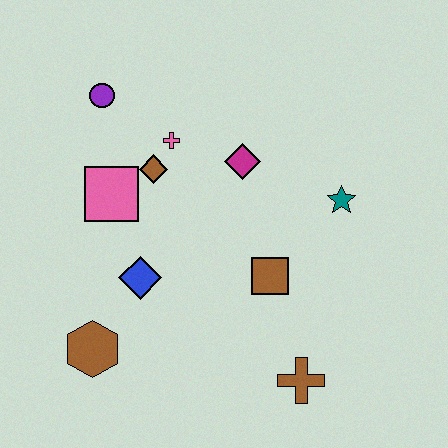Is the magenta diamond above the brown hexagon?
Yes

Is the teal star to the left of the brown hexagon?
No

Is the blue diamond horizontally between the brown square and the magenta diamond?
No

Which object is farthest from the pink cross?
The brown cross is farthest from the pink cross.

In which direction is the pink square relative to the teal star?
The pink square is to the left of the teal star.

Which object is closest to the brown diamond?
The pink cross is closest to the brown diamond.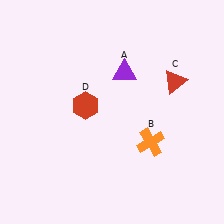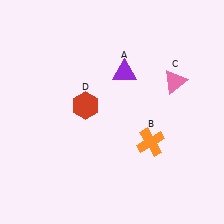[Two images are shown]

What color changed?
The triangle (C) changed from red in Image 1 to pink in Image 2.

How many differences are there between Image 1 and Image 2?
There is 1 difference between the two images.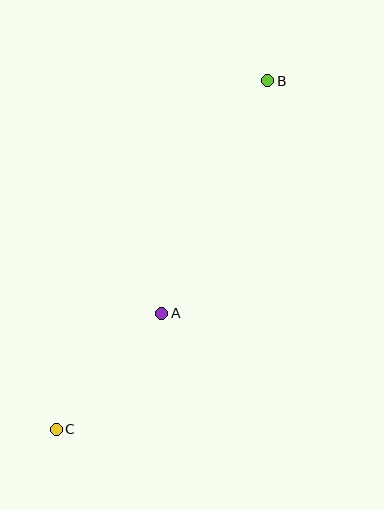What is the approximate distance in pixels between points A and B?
The distance between A and B is approximately 256 pixels.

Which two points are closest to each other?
Points A and C are closest to each other.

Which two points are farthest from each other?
Points B and C are farthest from each other.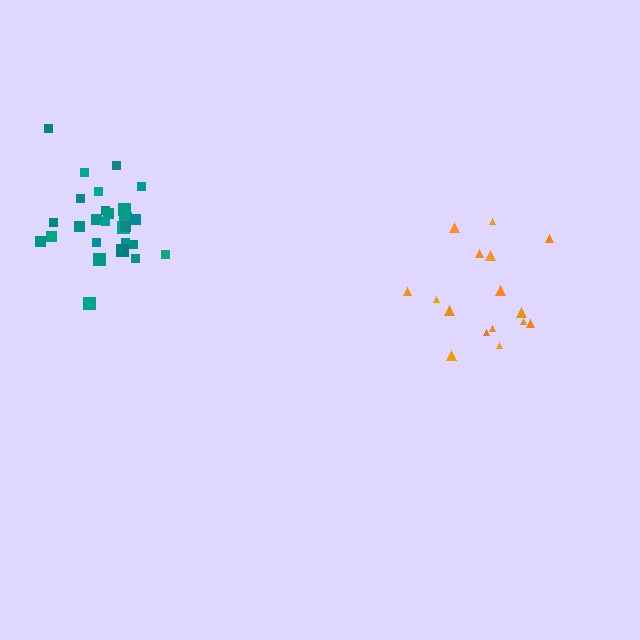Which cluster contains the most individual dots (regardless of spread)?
Teal (27).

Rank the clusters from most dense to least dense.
teal, orange.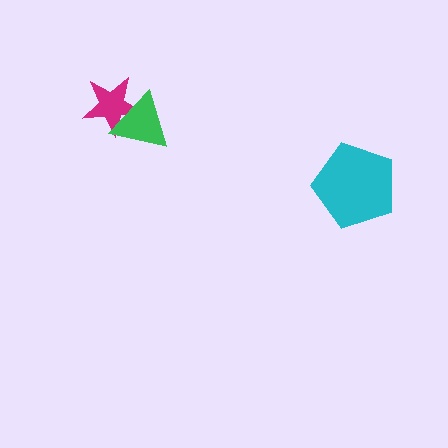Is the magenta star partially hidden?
Yes, it is partially covered by another shape.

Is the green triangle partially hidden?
No, no other shape covers it.